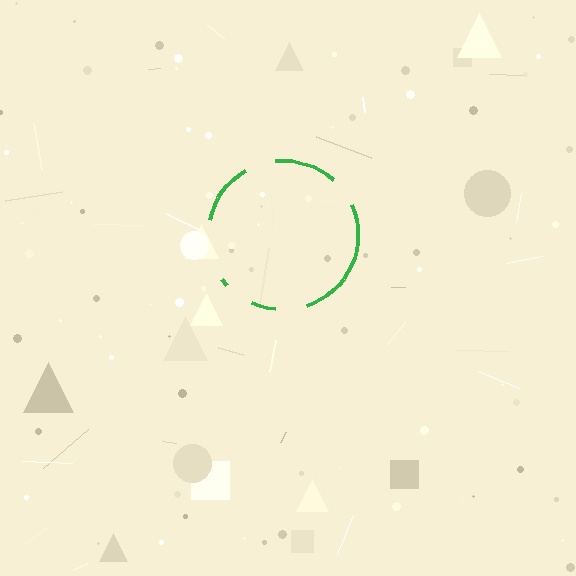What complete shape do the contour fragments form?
The contour fragments form a circle.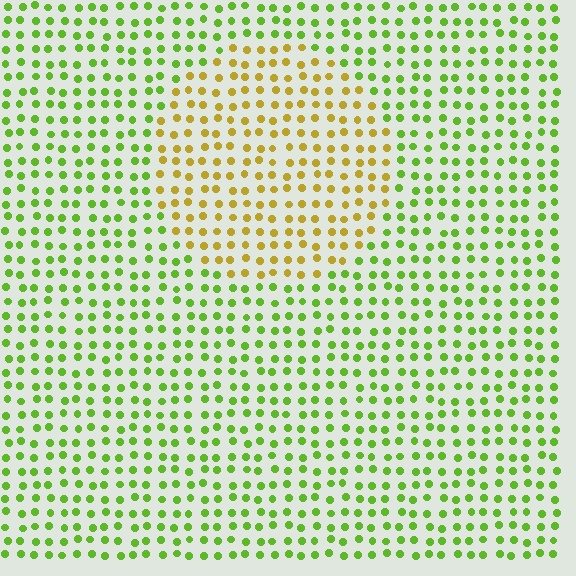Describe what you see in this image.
The image is filled with small lime elements in a uniform arrangement. A circle-shaped region is visible where the elements are tinted to a slightly different hue, forming a subtle color boundary.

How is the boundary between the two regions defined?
The boundary is defined purely by a slight shift in hue (about 48 degrees). Spacing, size, and orientation are identical on both sides.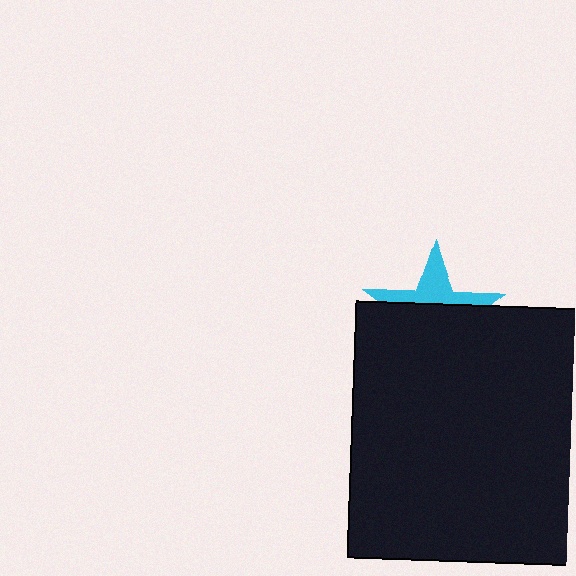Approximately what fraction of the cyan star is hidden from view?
Roughly 63% of the cyan star is hidden behind the black square.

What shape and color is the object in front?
The object in front is a black square.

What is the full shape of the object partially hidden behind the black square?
The partially hidden object is a cyan star.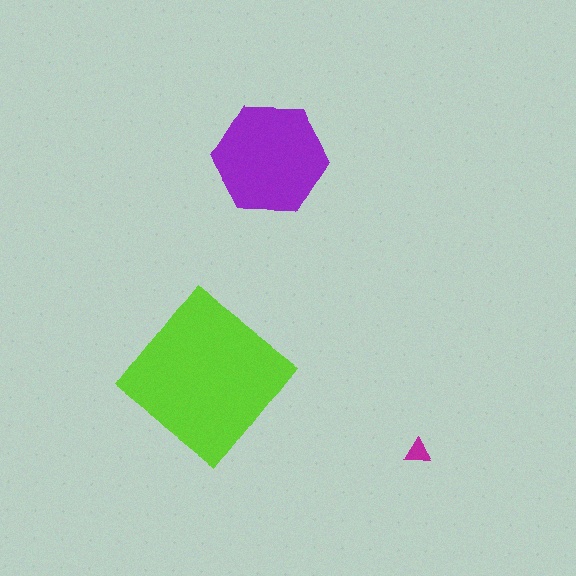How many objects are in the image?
There are 3 objects in the image.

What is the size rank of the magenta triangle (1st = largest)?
3rd.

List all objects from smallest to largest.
The magenta triangle, the purple hexagon, the lime diamond.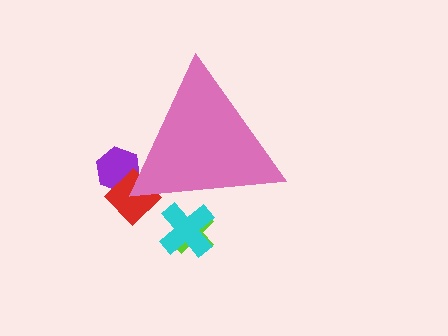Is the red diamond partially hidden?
Yes, the red diamond is partially hidden behind the pink triangle.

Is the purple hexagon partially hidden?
Yes, the purple hexagon is partially hidden behind the pink triangle.